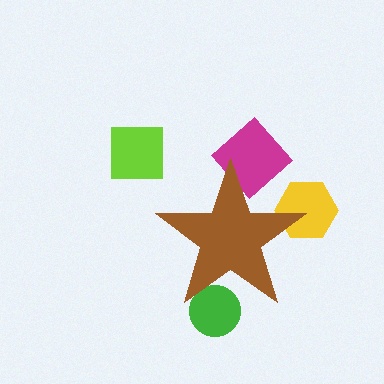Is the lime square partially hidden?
No, the lime square is fully visible.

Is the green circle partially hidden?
Yes, the green circle is partially hidden behind the brown star.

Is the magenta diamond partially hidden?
Yes, the magenta diamond is partially hidden behind the brown star.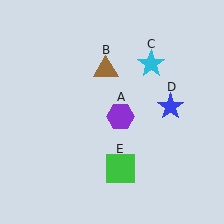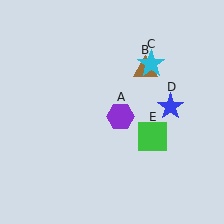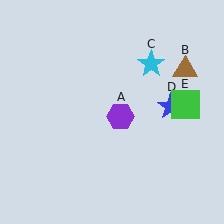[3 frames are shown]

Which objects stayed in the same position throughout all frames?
Purple hexagon (object A) and cyan star (object C) and blue star (object D) remained stationary.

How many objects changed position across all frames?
2 objects changed position: brown triangle (object B), green square (object E).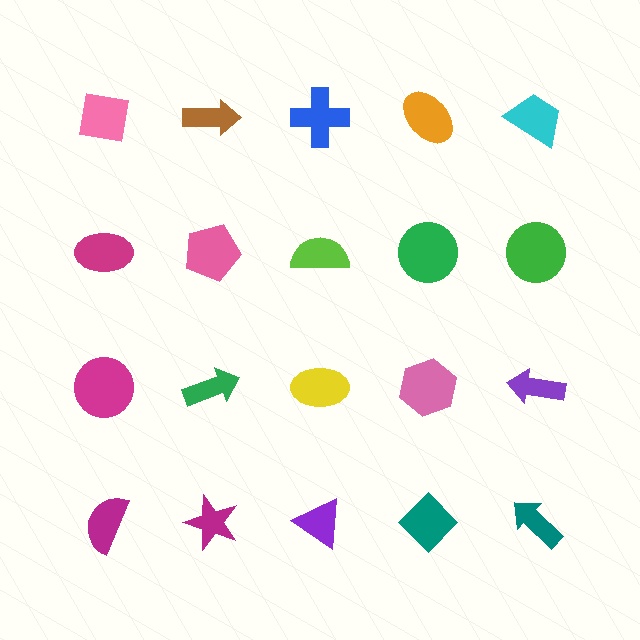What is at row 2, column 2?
A pink pentagon.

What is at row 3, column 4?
A pink hexagon.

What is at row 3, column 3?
A yellow ellipse.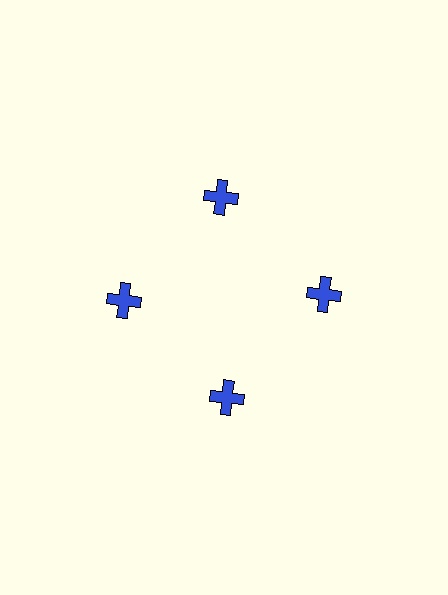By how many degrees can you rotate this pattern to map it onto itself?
The pattern maps onto itself every 90 degrees of rotation.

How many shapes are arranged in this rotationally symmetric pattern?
There are 4 shapes, arranged in 4 groups of 1.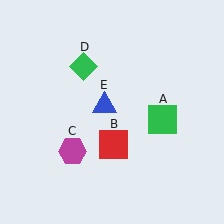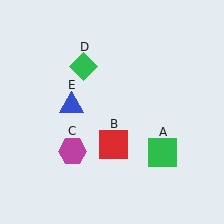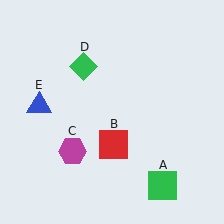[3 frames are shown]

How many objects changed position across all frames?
2 objects changed position: green square (object A), blue triangle (object E).